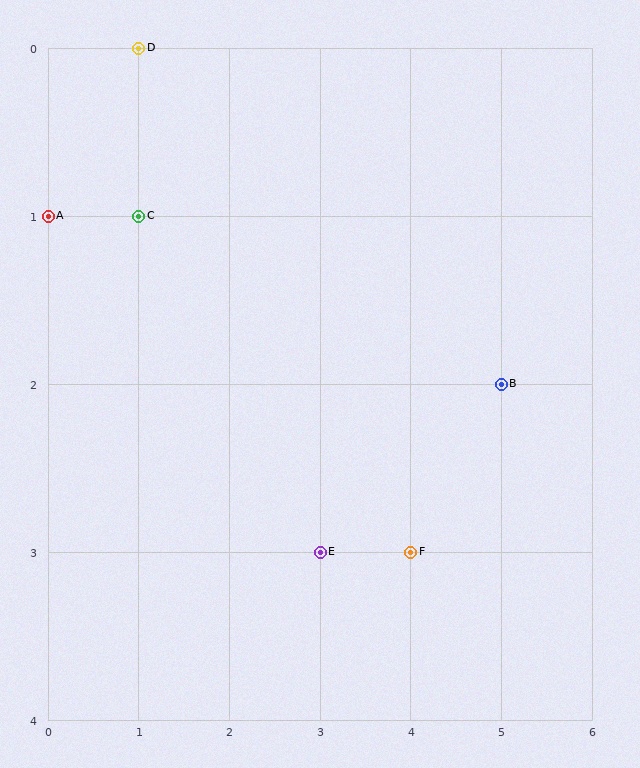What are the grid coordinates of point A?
Point A is at grid coordinates (0, 1).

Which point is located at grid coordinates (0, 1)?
Point A is at (0, 1).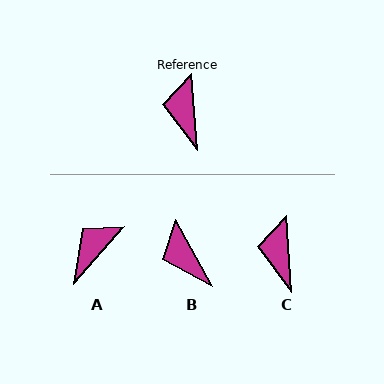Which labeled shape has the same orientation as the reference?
C.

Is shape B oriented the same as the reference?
No, it is off by about 25 degrees.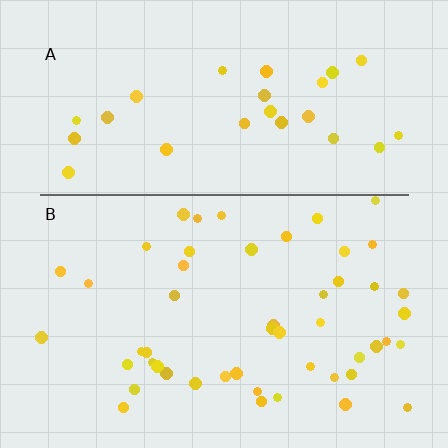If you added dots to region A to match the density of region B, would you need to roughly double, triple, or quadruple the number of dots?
Approximately double.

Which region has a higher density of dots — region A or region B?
B (the bottom).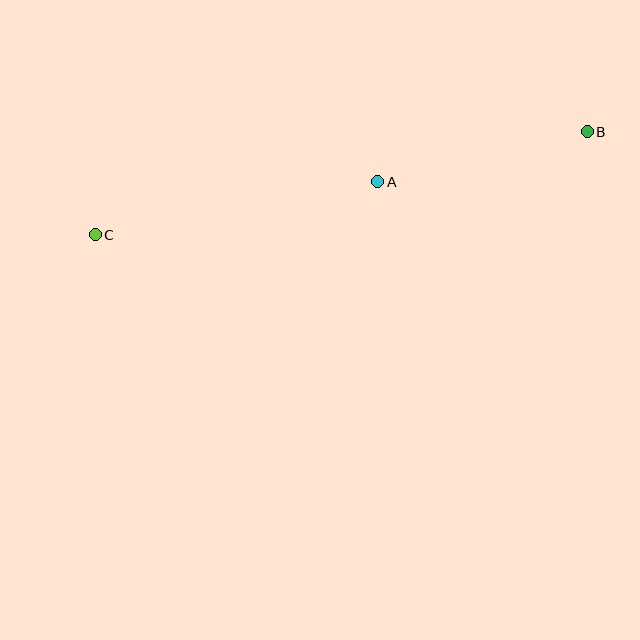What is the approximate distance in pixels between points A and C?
The distance between A and C is approximately 288 pixels.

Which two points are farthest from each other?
Points B and C are farthest from each other.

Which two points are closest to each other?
Points A and B are closest to each other.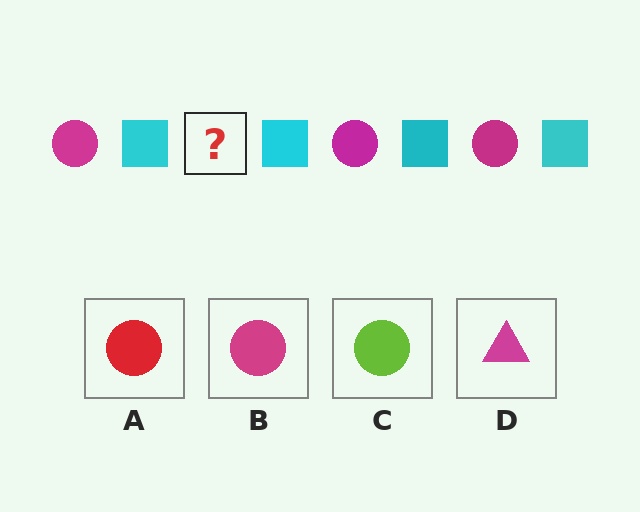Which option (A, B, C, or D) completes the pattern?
B.